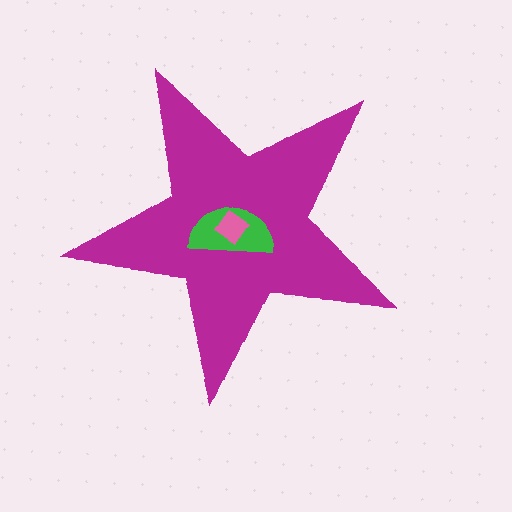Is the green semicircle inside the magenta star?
Yes.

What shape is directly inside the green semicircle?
The pink diamond.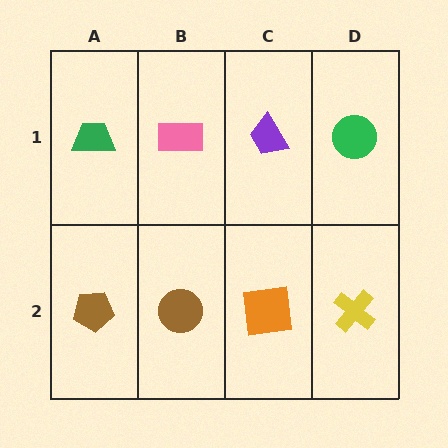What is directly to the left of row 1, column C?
A pink rectangle.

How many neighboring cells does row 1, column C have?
3.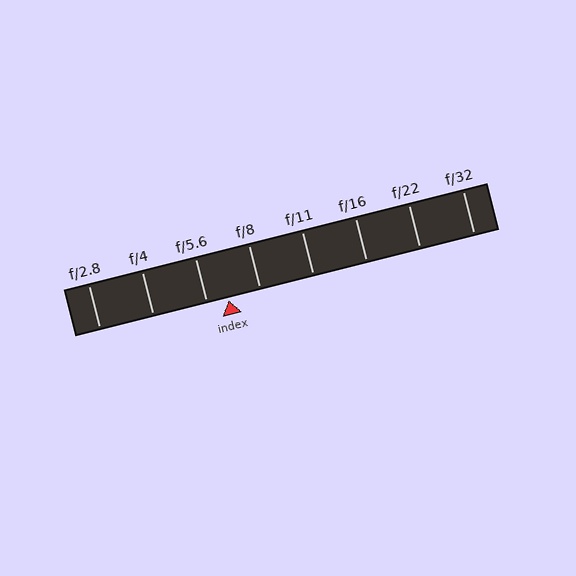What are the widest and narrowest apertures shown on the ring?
The widest aperture shown is f/2.8 and the narrowest is f/32.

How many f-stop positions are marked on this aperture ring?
There are 8 f-stop positions marked.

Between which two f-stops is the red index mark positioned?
The index mark is between f/5.6 and f/8.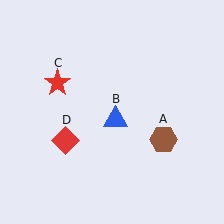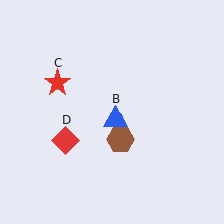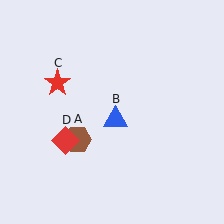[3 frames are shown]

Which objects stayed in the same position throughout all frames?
Blue triangle (object B) and red star (object C) and red diamond (object D) remained stationary.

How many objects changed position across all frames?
1 object changed position: brown hexagon (object A).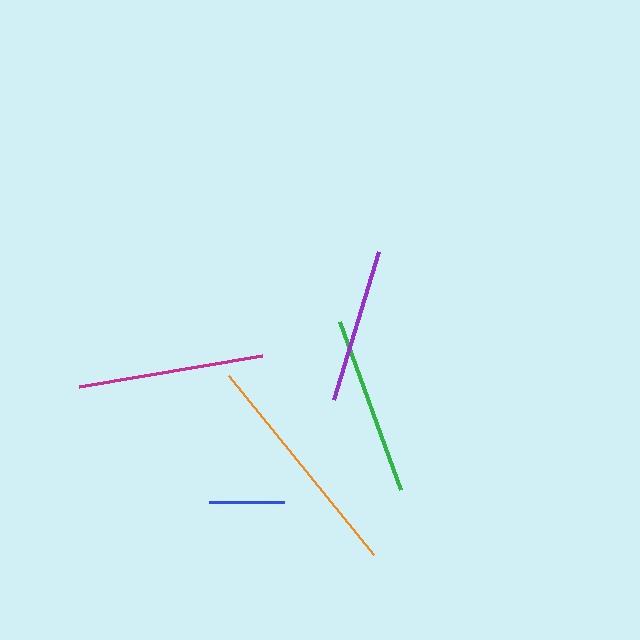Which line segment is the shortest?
The blue line is the shortest at approximately 74 pixels.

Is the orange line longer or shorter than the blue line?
The orange line is longer than the blue line.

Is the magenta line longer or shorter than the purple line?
The magenta line is longer than the purple line.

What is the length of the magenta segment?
The magenta segment is approximately 186 pixels long.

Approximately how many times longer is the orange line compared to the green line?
The orange line is approximately 1.3 times the length of the green line.